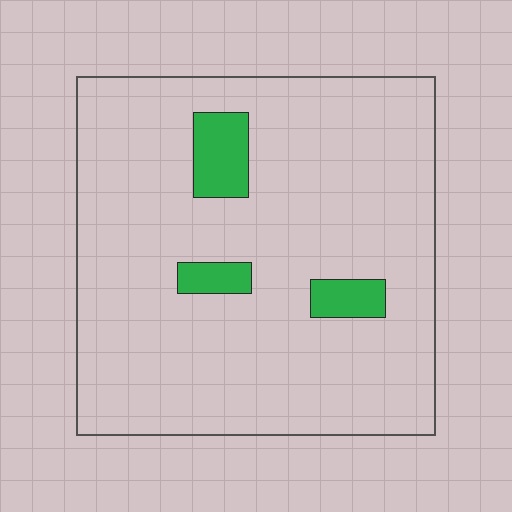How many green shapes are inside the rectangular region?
3.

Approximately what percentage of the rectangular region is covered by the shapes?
Approximately 10%.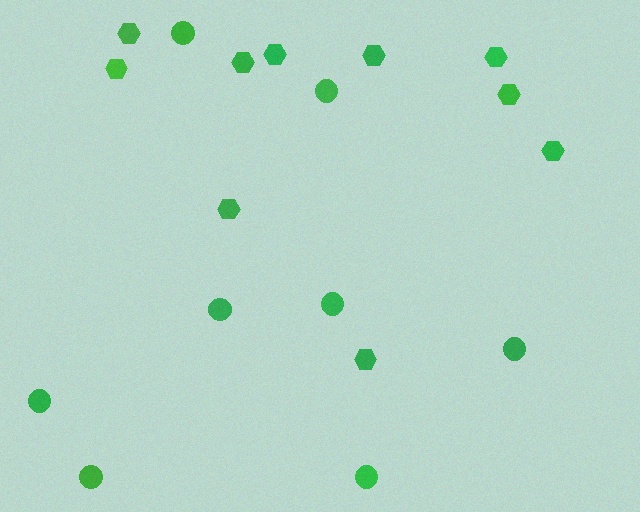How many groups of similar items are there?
There are 2 groups: one group of hexagons (10) and one group of circles (8).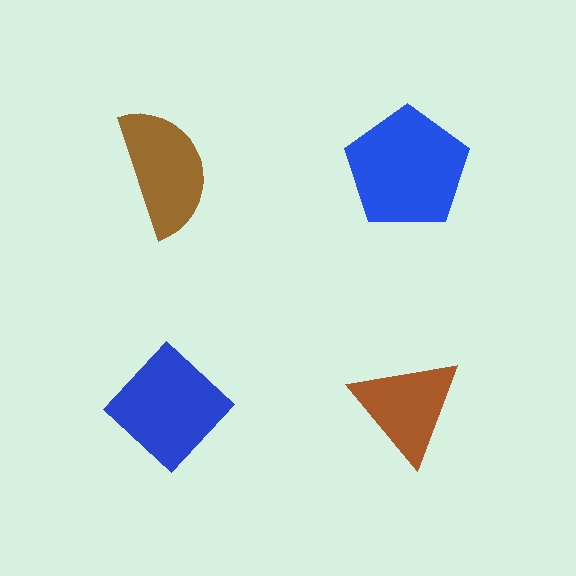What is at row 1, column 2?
A blue pentagon.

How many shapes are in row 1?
2 shapes.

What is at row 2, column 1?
A blue diamond.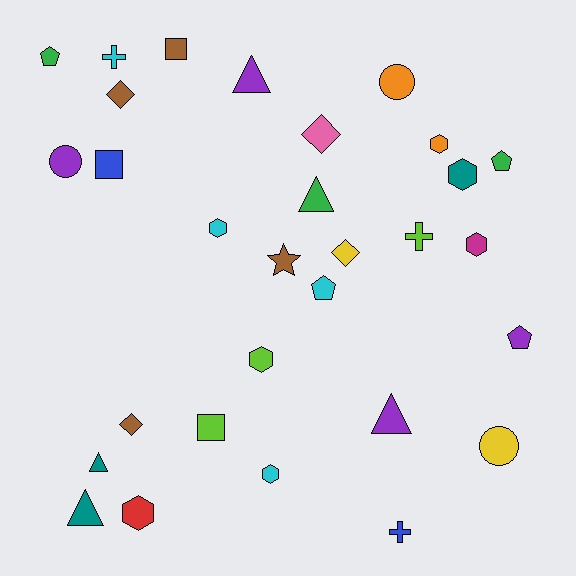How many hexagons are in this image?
There are 7 hexagons.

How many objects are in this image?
There are 30 objects.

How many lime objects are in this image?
There are 3 lime objects.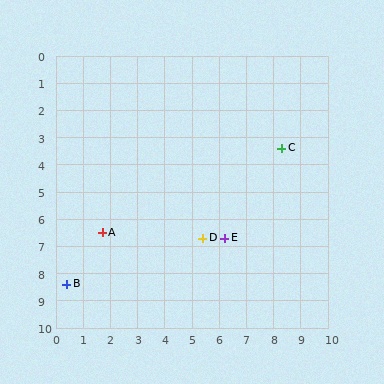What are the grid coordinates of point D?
Point D is at approximately (5.4, 6.7).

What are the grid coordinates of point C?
Point C is at approximately (8.3, 3.4).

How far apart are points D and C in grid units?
Points D and C are about 4.4 grid units apart.